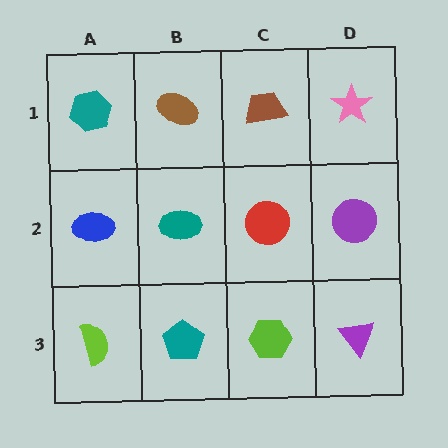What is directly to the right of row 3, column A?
A teal pentagon.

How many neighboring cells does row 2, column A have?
3.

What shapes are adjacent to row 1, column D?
A purple circle (row 2, column D), a brown trapezoid (row 1, column C).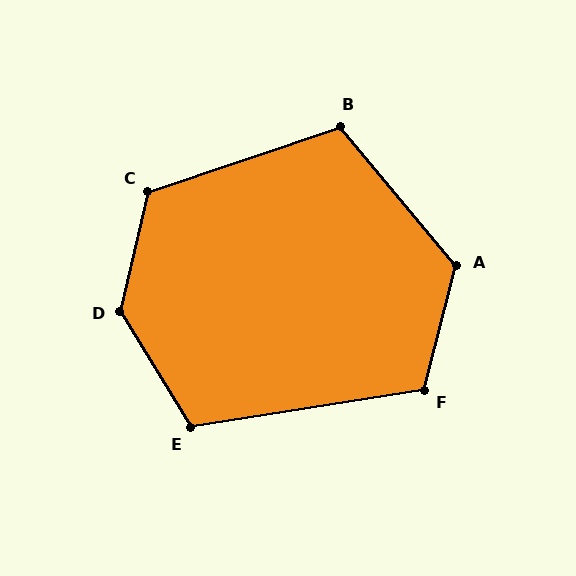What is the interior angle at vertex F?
Approximately 114 degrees (obtuse).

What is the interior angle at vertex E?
Approximately 112 degrees (obtuse).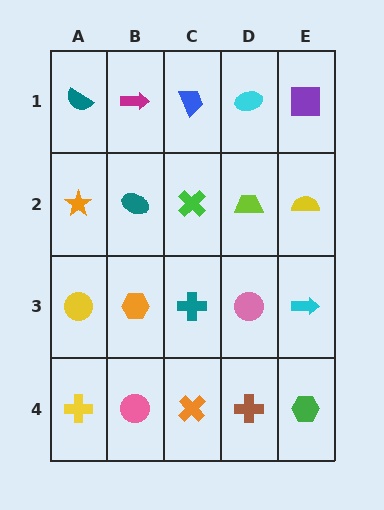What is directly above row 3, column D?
A lime trapezoid.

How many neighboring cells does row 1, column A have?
2.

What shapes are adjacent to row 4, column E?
A cyan arrow (row 3, column E), a brown cross (row 4, column D).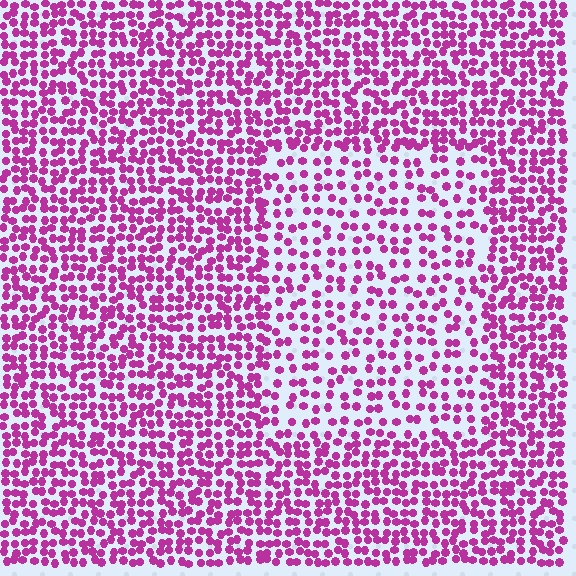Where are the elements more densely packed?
The elements are more densely packed outside the rectangle boundary.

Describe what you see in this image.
The image contains small magenta elements arranged at two different densities. A rectangle-shaped region is visible where the elements are less densely packed than the surrounding area.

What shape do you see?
I see a rectangle.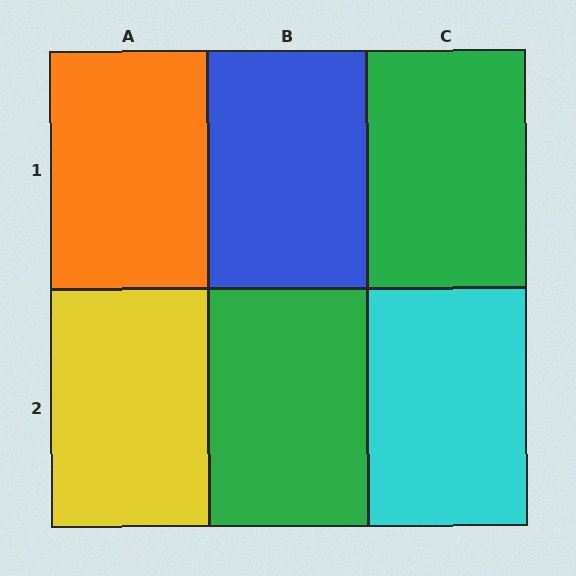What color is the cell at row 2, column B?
Green.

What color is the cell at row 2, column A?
Yellow.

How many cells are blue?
1 cell is blue.